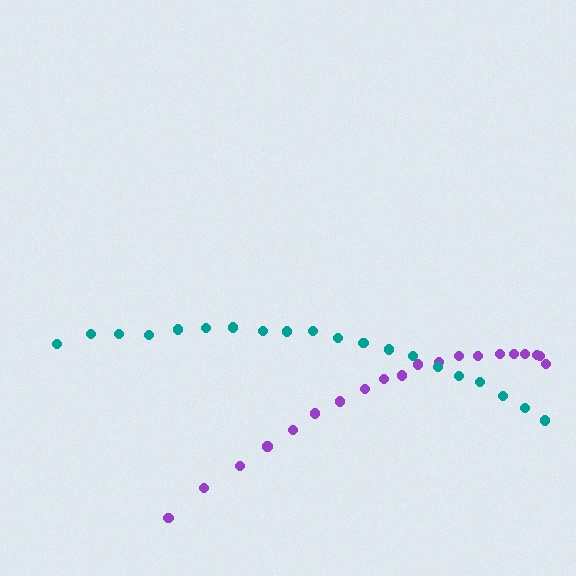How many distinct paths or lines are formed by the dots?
There are 2 distinct paths.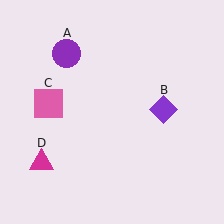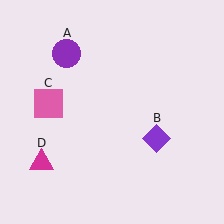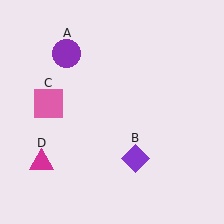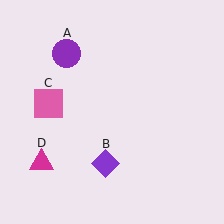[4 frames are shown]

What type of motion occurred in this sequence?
The purple diamond (object B) rotated clockwise around the center of the scene.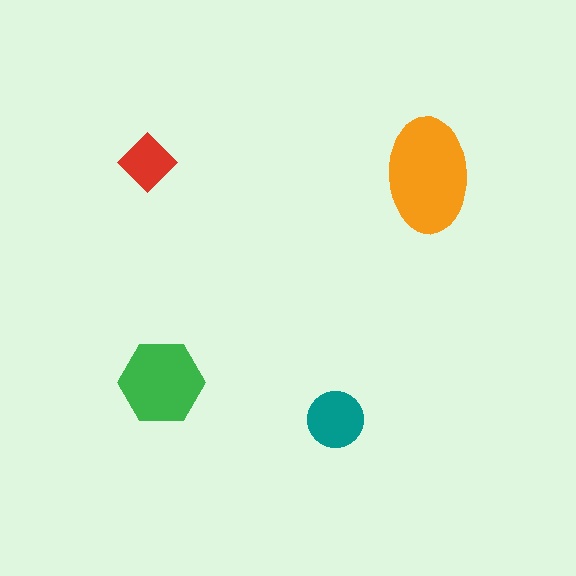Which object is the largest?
The orange ellipse.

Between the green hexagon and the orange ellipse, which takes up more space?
The orange ellipse.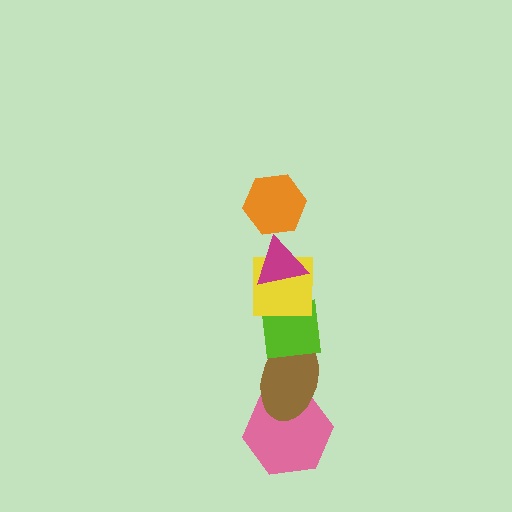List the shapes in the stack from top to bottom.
From top to bottom: the orange hexagon, the magenta triangle, the yellow square, the lime square, the brown ellipse, the pink hexagon.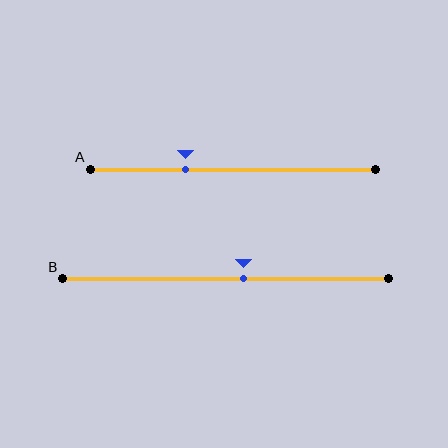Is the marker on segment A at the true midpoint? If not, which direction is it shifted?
No, the marker on segment A is shifted to the left by about 17% of the segment length.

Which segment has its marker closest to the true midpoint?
Segment B has its marker closest to the true midpoint.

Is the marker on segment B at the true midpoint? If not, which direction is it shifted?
No, the marker on segment B is shifted to the right by about 6% of the segment length.